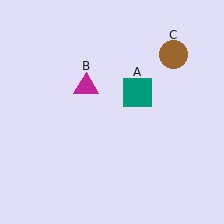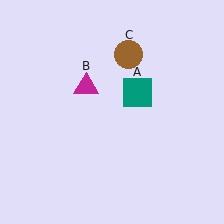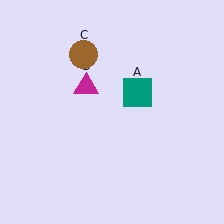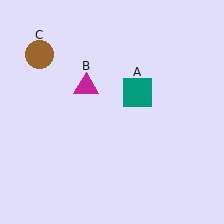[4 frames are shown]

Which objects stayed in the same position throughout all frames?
Teal square (object A) and magenta triangle (object B) remained stationary.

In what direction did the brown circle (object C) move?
The brown circle (object C) moved left.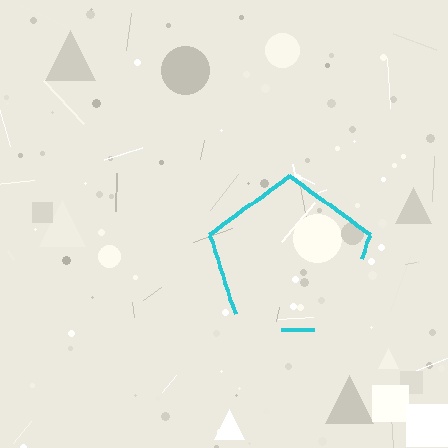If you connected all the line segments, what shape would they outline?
They would outline a pentagon.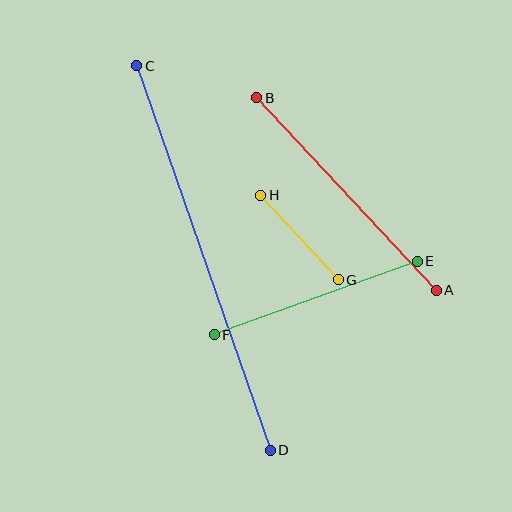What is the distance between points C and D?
The distance is approximately 407 pixels.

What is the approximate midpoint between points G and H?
The midpoint is at approximately (300, 238) pixels.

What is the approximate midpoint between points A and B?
The midpoint is at approximately (346, 194) pixels.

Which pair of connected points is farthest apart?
Points C and D are farthest apart.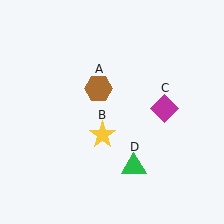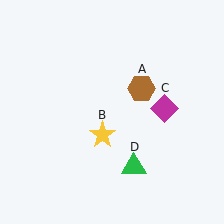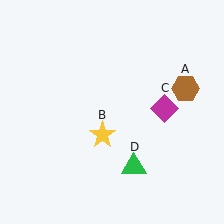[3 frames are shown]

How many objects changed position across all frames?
1 object changed position: brown hexagon (object A).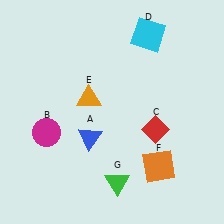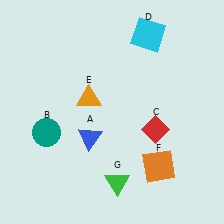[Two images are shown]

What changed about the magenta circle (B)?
In Image 1, B is magenta. In Image 2, it changed to teal.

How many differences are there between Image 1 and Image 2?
There is 1 difference between the two images.